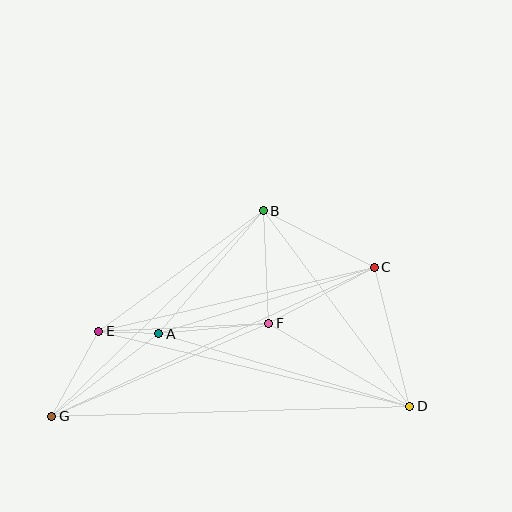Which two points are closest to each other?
Points A and E are closest to each other.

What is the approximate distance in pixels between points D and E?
The distance between D and E is approximately 320 pixels.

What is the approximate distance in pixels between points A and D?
The distance between A and D is approximately 261 pixels.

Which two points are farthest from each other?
Points D and G are farthest from each other.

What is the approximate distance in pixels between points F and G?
The distance between F and G is approximately 236 pixels.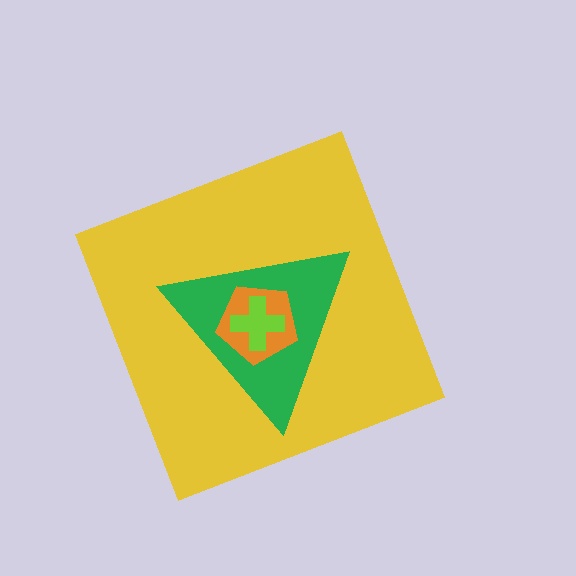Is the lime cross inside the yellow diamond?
Yes.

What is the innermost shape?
The lime cross.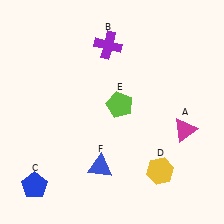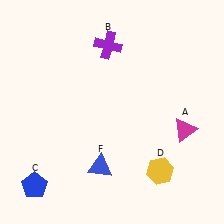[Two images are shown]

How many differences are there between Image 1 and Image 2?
There is 1 difference between the two images.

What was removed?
The lime pentagon (E) was removed in Image 2.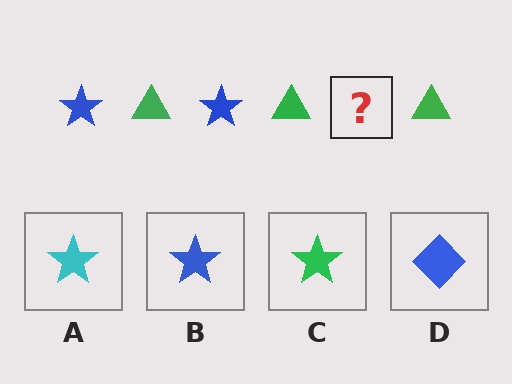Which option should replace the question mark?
Option B.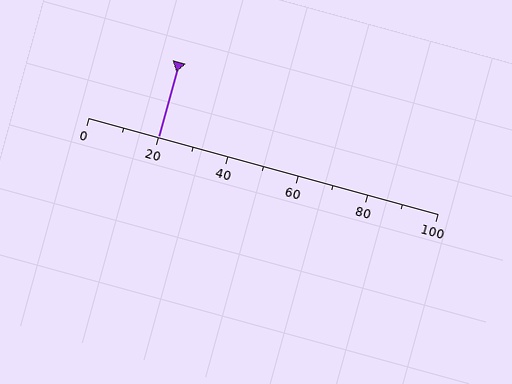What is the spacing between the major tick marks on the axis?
The major ticks are spaced 20 apart.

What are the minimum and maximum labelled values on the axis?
The axis runs from 0 to 100.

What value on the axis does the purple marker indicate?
The marker indicates approximately 20.